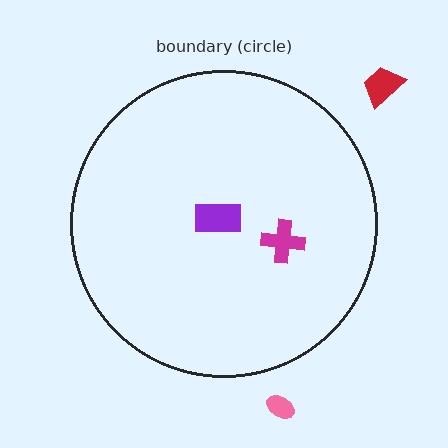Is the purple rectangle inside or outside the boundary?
Inside.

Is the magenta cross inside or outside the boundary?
Inside.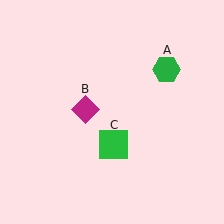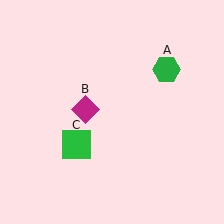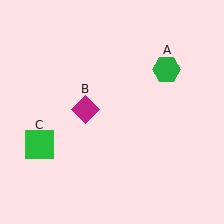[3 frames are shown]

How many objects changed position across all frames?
1 object changed position: green square (object C).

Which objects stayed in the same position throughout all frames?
Green hexagon (object A) and magenta diamond (object B) remained stationary.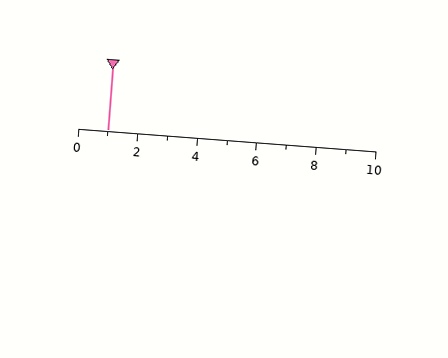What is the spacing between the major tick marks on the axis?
The major ticks are spaced 2 apart.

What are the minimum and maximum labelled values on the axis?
The axis runs from 0 to 10.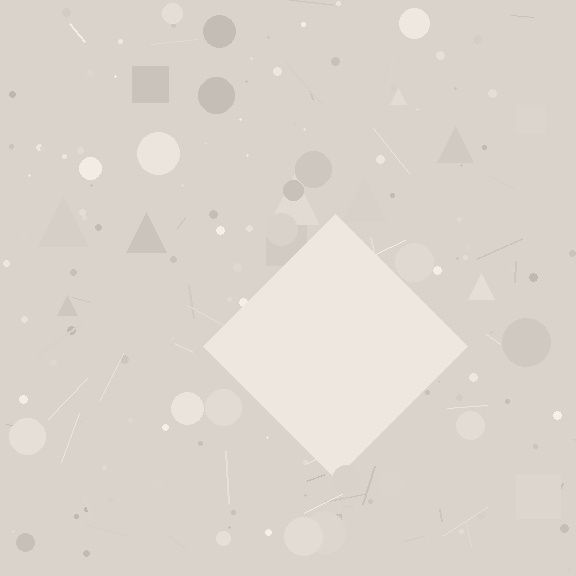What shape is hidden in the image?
A diamond is hidden in the image.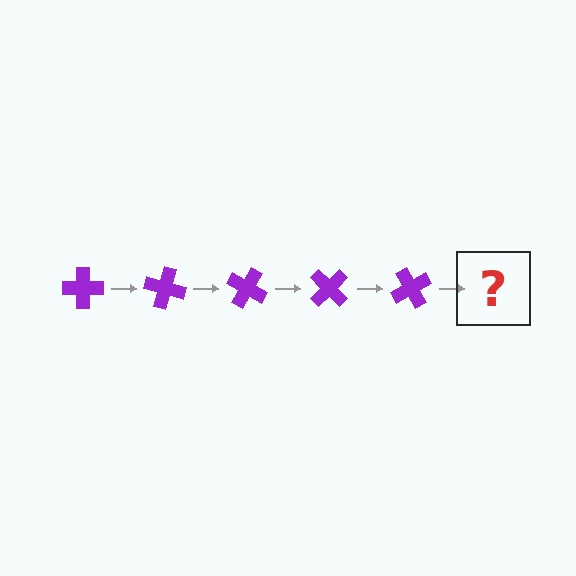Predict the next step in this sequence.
The next step is a purple cross rotated 75 degrees.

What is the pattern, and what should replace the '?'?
The pattern is that the cross rotates 15 degrees each step. The '?' should be a purple cross rotated 75 degrees.